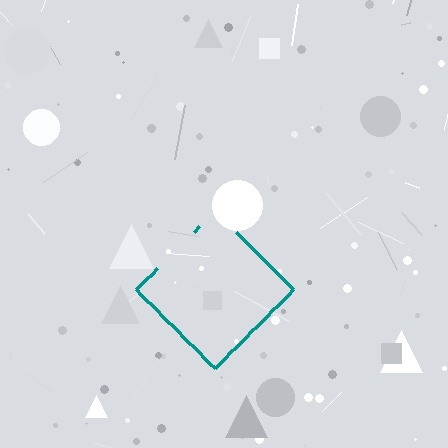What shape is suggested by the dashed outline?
The dashed outline suggests a diamond.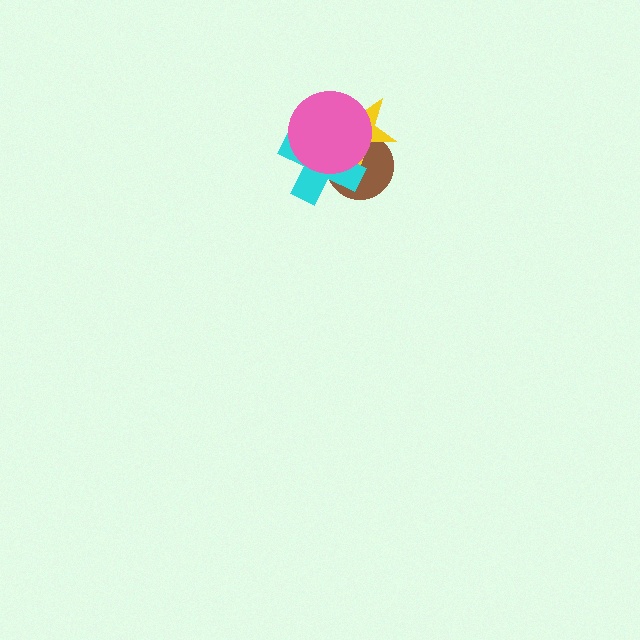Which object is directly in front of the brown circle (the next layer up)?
The yellow star is directly in front of the brown circle.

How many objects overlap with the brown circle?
3 objects overlap with the brown circle.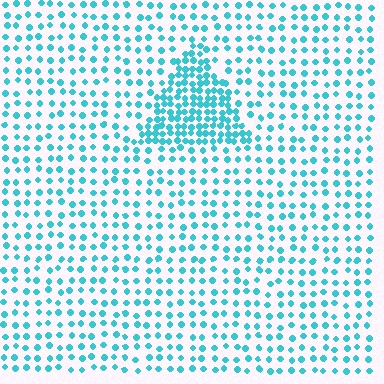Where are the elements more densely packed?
The elements are more densely packed inside the triangle boundary.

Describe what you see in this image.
The image contains small cyan elements arranged at two different densities. A triangle-shaped region is visible where the elements are more densely packed than the surrounding area.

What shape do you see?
I see a triangle.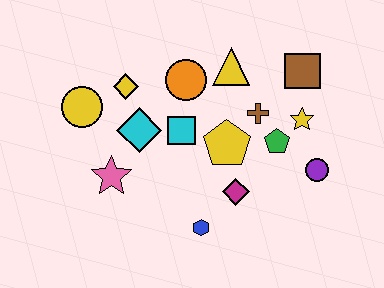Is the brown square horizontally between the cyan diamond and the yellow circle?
No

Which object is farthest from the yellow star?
The yellow circle is farthest from the yellow star.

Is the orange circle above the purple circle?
Yes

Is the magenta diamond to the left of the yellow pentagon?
No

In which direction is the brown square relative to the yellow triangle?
The brown square is to the right of the yellow triangle.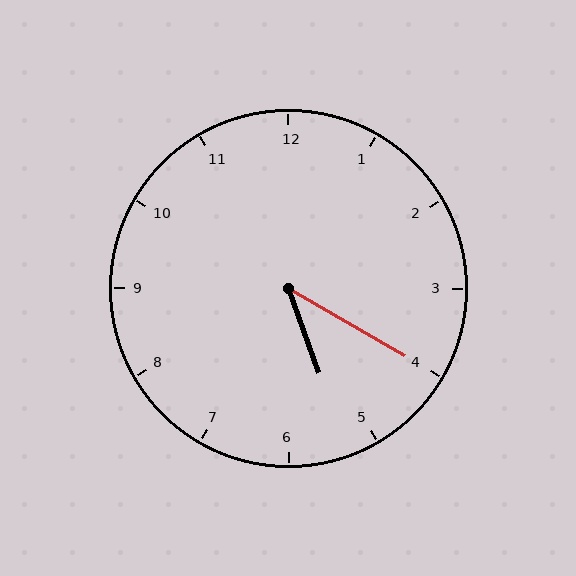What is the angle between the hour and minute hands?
Approximately 40 degrees.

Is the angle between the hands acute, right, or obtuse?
It is acute.